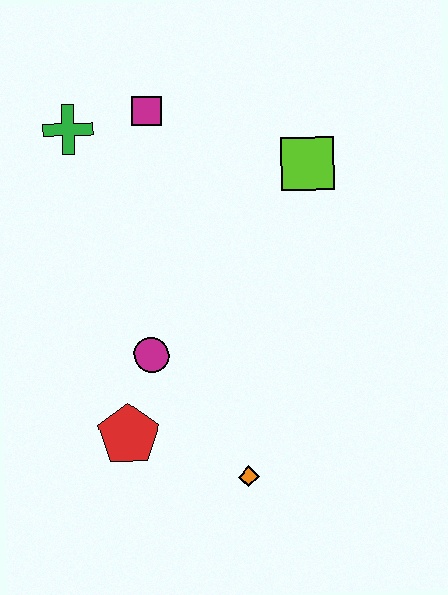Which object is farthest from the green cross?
The orange diamond is farthest from the green cross.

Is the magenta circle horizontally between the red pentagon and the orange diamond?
Yes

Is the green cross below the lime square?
No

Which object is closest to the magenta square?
The green cross is closest to the magenta square.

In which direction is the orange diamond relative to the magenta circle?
The orange diamond is below the magenta circle.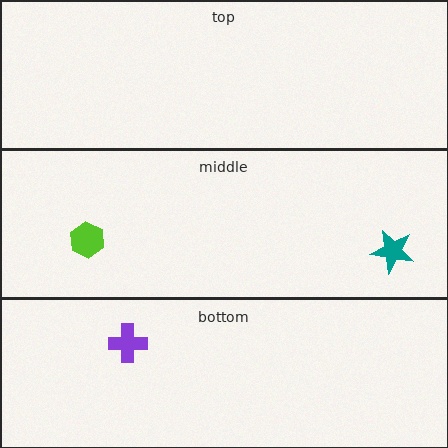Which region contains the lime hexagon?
The middle region.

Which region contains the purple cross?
The bottom region.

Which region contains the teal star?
The middle region.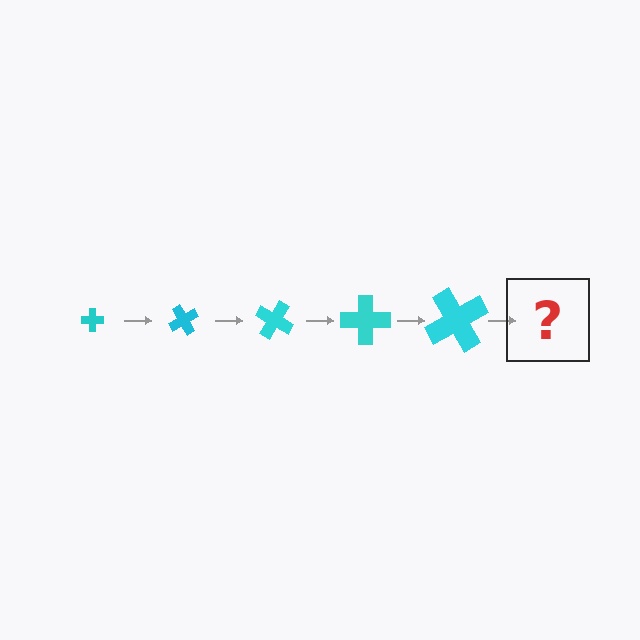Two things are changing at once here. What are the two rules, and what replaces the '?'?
The two rules are that the cross grows larger each step and it rotates 60 degrees each step. The '?' should be a cross, larger than the previous one and rotated 300 degrees from the start.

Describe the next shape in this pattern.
It should be a cross, larger than the previous one and rotated 300 degrees from the start.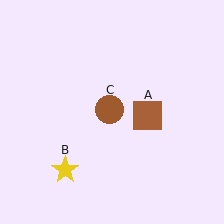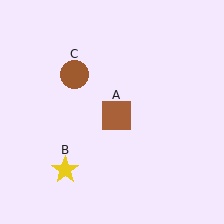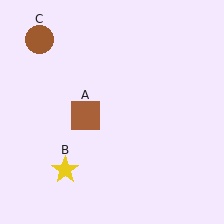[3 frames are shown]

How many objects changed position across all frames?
2 objects changed position: brown square (object A), brown circle (object C).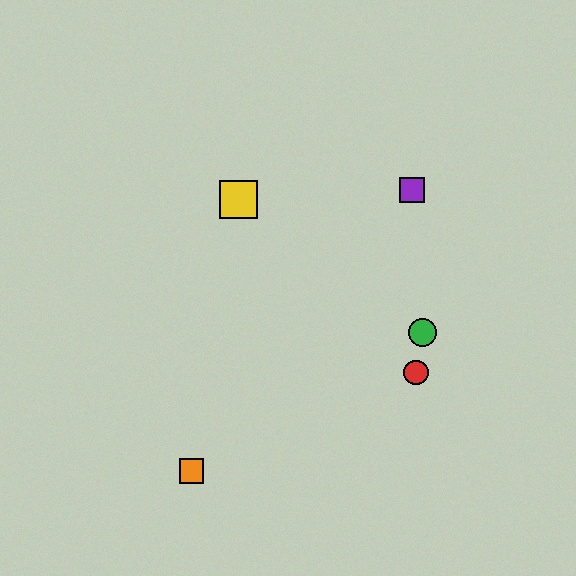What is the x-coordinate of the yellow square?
The yellow square is at x≈239.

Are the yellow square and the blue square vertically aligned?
Yes, both are at x≈239.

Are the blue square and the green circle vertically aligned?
No, the blue square is at x≈239 and the green circle is at x≈423.